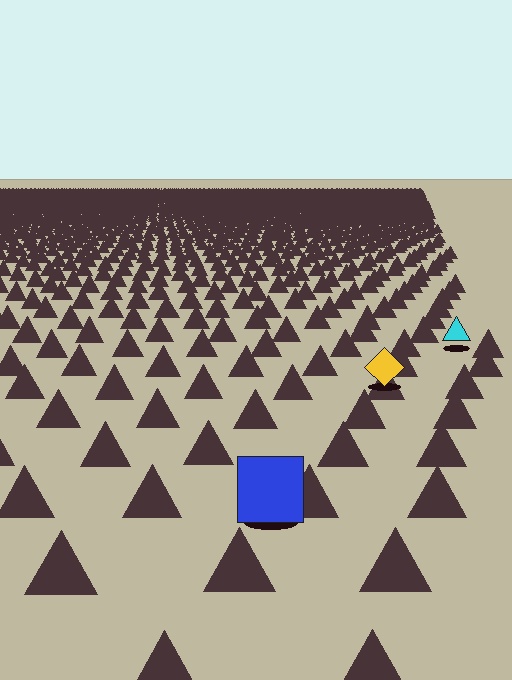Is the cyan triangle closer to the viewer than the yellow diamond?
No. The yellow diamond is closer — you can tell from the texture gradient: the ground texture is coarser near it.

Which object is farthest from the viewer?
The cyan triangle is farthest from the viewer. It appears smaller and the ground texture around it is denser.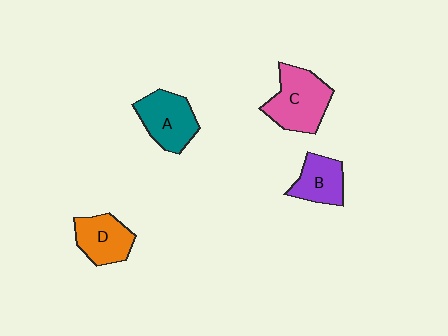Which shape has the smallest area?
Shape B (purple).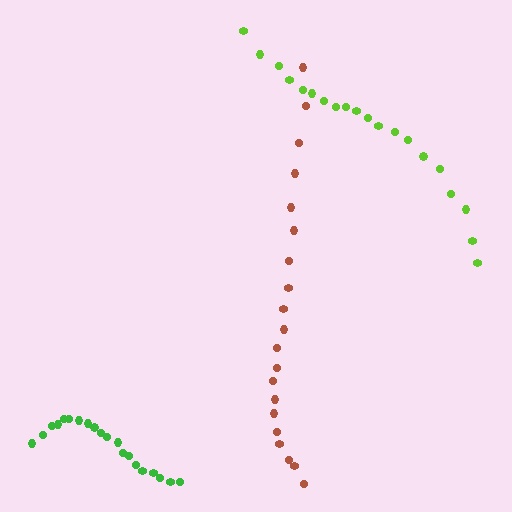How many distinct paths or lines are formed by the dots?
There are 3 distinct paths.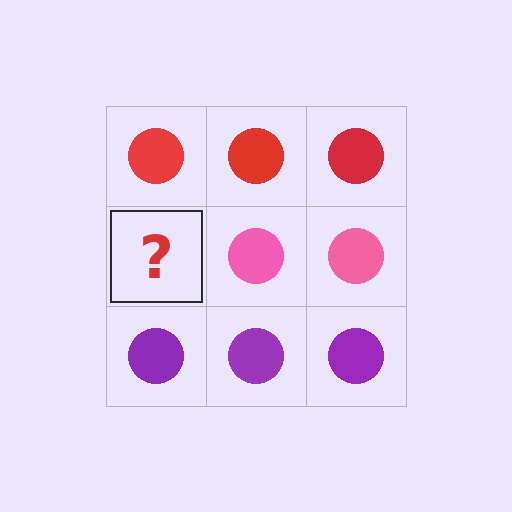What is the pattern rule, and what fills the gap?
The rule is that each row has a consistent color. The gap should be filled with a pink circle.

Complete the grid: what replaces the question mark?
The question mark should be replaced with a pink circle.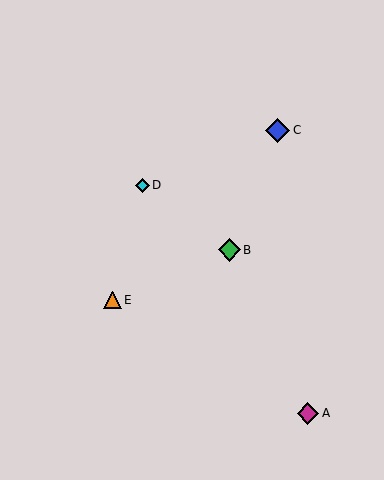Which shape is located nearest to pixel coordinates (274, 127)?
The blue diamond (labeled C) at (278, 130) is nearest to that location.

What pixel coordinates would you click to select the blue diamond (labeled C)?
Click at (278, 130) to select the blue diamond C.